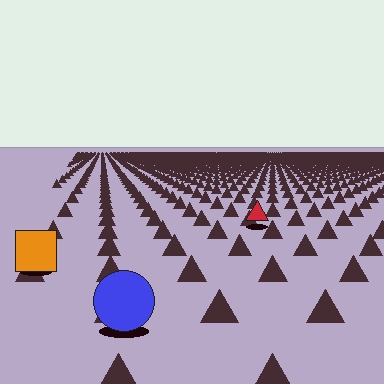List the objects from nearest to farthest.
From nearest to farthest: the blue circle, the orange square, the red triangle.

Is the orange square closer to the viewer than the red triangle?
Yes. The orange square is closer — you can tell from the texture gradient: the ground texture is coarser near it.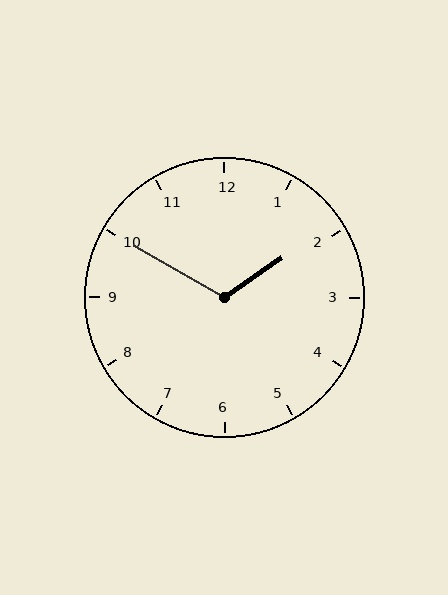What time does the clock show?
1:50.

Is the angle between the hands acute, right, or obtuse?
It is obtuse.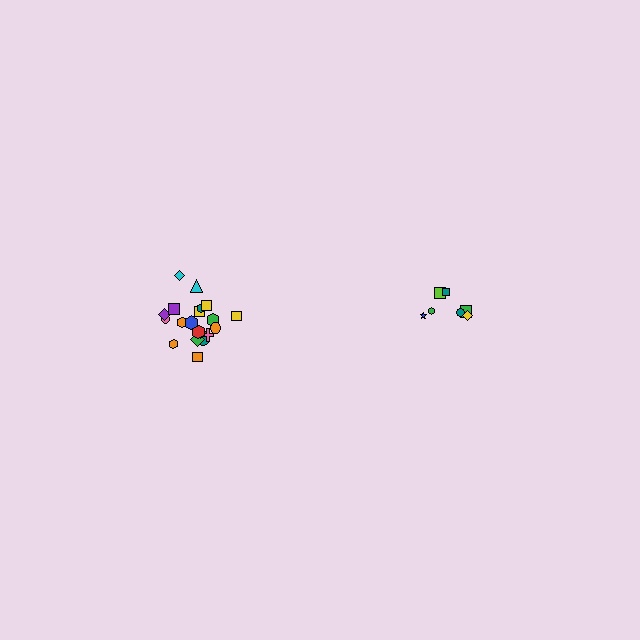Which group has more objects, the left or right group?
The left group.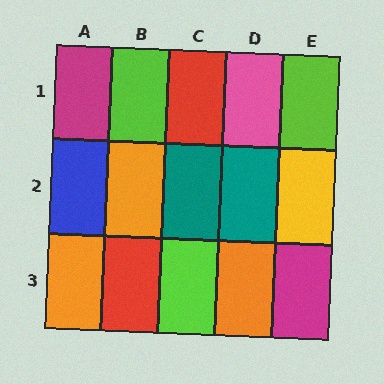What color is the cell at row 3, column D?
Orange.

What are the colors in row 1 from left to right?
Magenta, lime, red, pink, lime.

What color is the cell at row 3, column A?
Orange.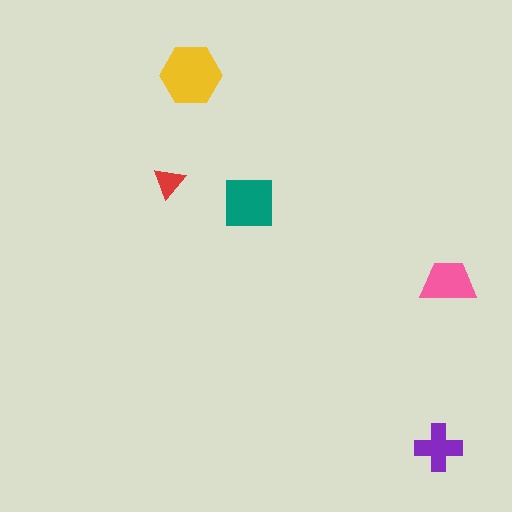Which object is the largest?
The yellow hexagon.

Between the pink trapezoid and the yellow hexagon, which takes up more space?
The yellow hexagon.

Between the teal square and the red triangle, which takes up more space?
The teal square.